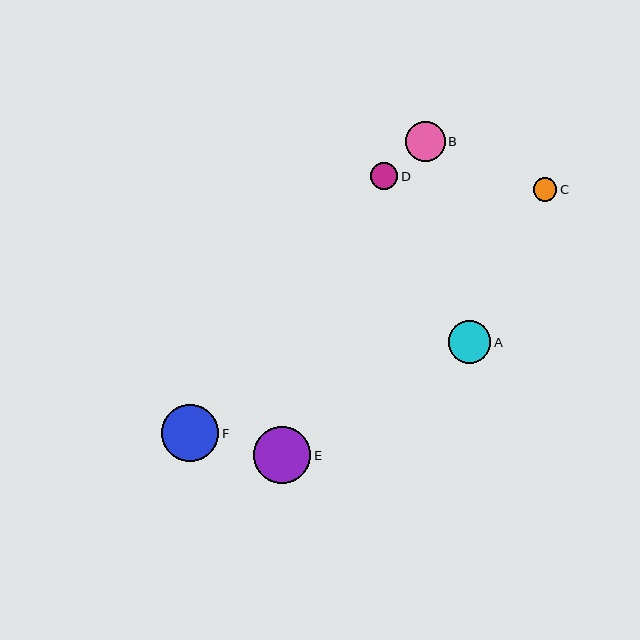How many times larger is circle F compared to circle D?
Circle F is approximately 2.1 times the size of circle D.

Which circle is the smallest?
Circle C is the smallest with a size of approximately 24 pixels.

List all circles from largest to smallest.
From largest to smallest: F, E, A, B, D, C.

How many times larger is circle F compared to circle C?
Circle F is approximately 2.4 times the size of circle C.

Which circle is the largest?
Circle F is the largest with a size of approximately 57 pixels.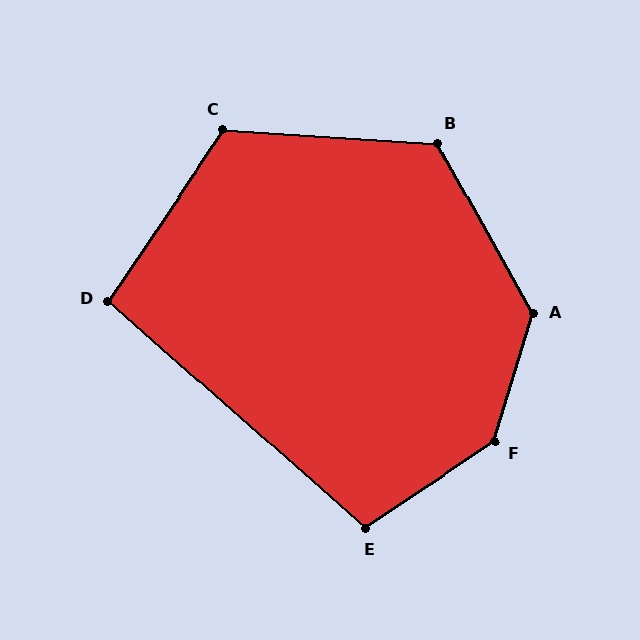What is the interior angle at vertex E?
Approximately 105 degrees (obtuse).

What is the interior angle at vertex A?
Approximately 134 degrees (obtuse).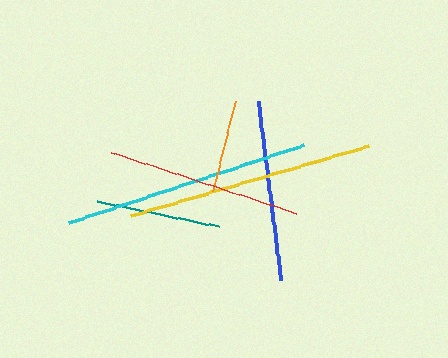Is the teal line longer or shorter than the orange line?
The teal line is longer than the orange line.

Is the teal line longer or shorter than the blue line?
The blue line is longer than the teal line.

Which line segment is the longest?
The yellow line is the longest at approximately 249 pixels.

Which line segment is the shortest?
The orange line is the shortest at approximately 94 pixels.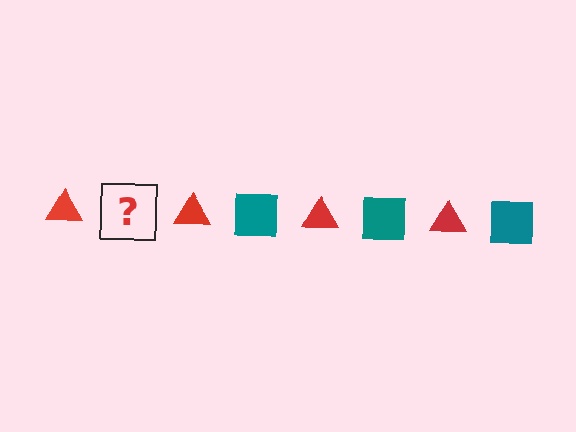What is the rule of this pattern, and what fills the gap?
The rule is that the pattern alternates between red triangle and teal square. The gap should be filled with a teal square.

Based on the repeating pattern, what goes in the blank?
The blank should be a teal square.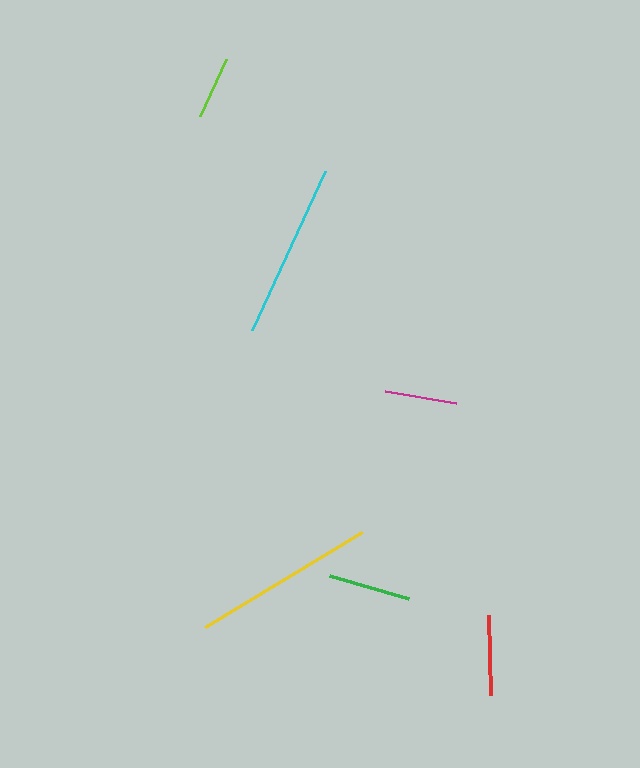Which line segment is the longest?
The yellow line is the longest at approximately 184 pixels.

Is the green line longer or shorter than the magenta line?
The green line is longer than the magenta line.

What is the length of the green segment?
The green segment is approximately 82 pixels long.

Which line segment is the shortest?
The lime line is the shortest at approximately 63 pixels.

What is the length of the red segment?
The red segment is approximately 81 pixels long.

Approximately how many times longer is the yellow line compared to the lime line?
The yellow line is approximately 2.9 times the length of the lime line.